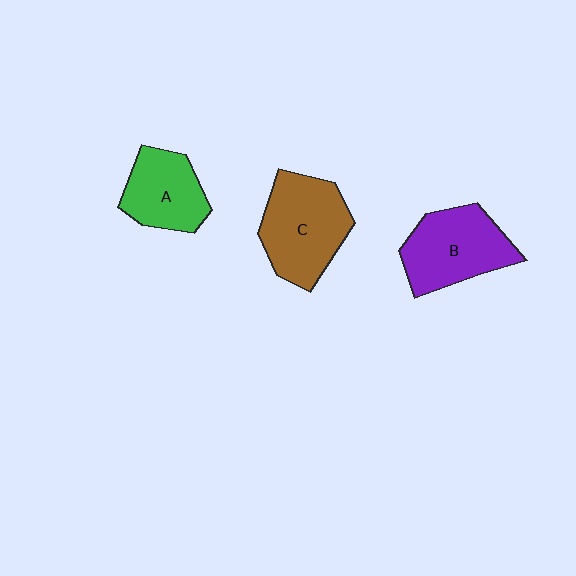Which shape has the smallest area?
Shape A (green).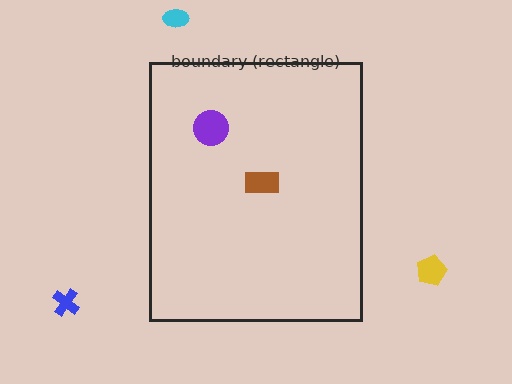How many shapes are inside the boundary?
2 inside, 3 outside.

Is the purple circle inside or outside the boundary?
Inside.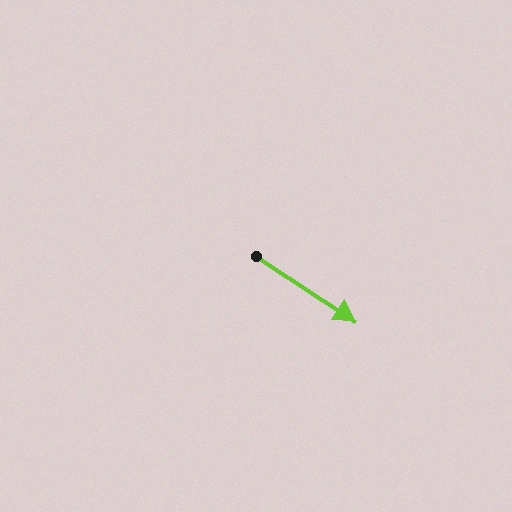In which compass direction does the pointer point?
Southeast.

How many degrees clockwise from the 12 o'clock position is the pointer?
Approximately 123 degrees.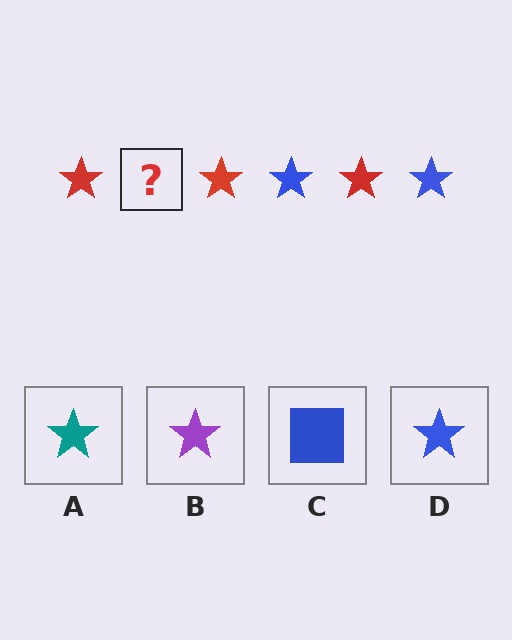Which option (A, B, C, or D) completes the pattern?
D.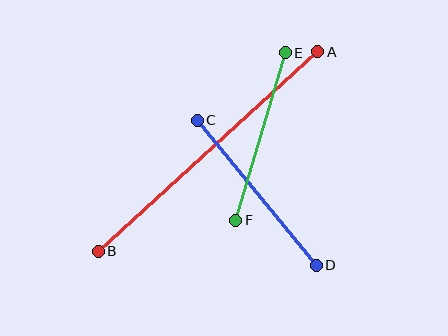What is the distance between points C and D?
The distance is approximately 187 pixels.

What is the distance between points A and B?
The distance is approximately 297 pixels.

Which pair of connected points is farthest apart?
Points A and B are farthest apart.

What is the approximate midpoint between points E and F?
The midpoint is at approximately (261, 136) pixels.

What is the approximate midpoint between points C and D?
The midpoint is at approximately (257, 193) pixels.